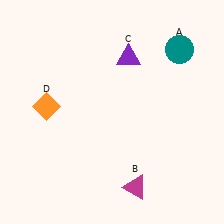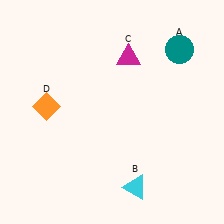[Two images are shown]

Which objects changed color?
B changed from magenta to cyan. C changed from purple to magenta.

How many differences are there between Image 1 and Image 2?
There are 2 differences between the two images.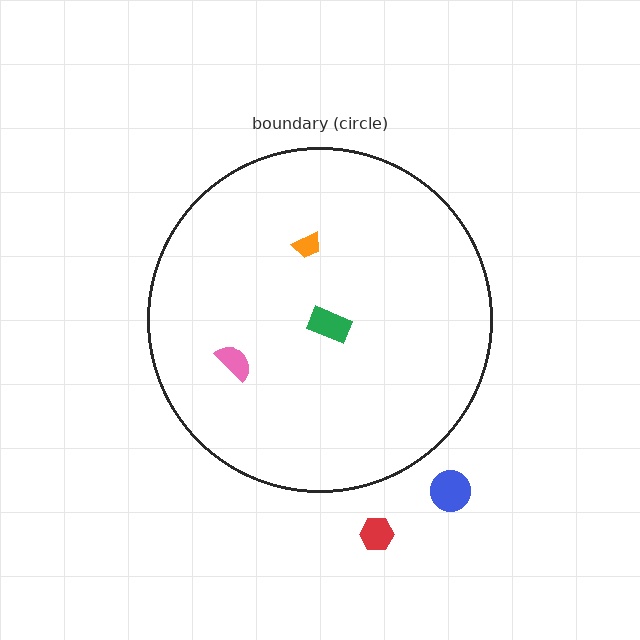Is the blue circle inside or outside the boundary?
Outside.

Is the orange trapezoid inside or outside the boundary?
Inside.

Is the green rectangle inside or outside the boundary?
Inside.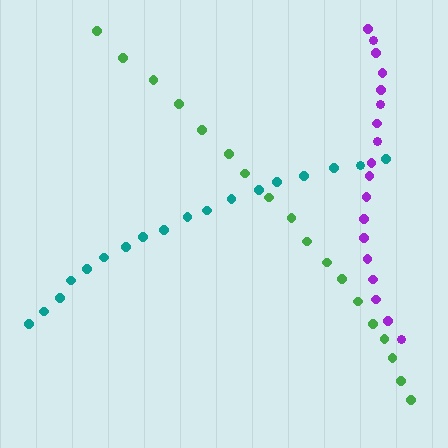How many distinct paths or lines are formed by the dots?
There are 3 distinct paths.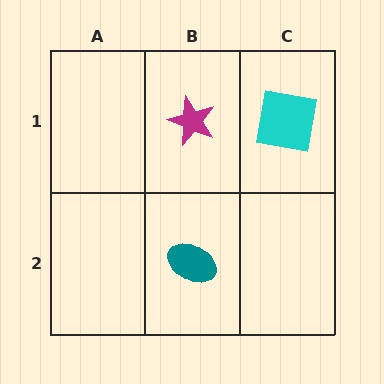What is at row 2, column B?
A teal ellipse.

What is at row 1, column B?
A magenta star.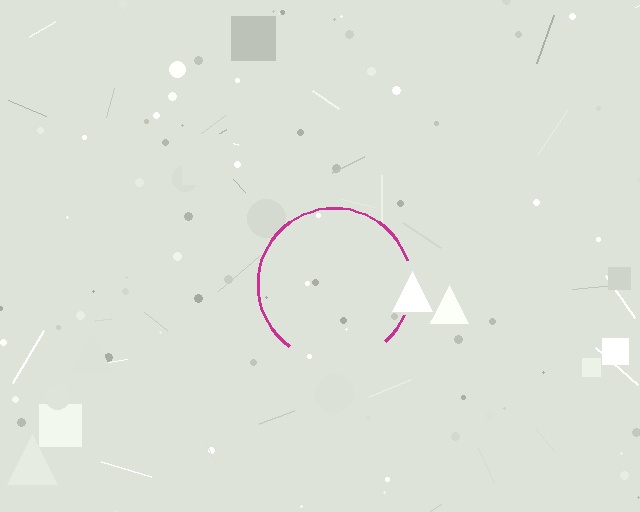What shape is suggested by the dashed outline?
The dashed outline suggests a circle.